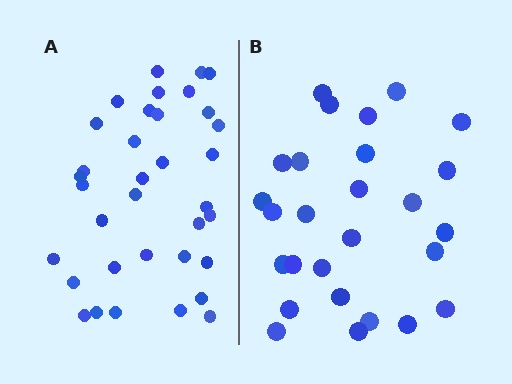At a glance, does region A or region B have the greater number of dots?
Region A (the left region) has more dots.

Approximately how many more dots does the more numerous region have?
Region A has roughly 8 or so more dots than region B.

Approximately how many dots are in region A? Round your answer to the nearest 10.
About 40 dots. (The exact count is 35, which rounds to 40.)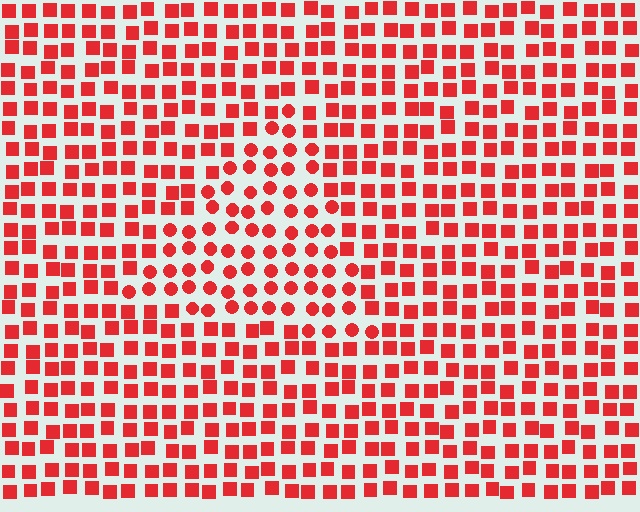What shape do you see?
I see a triangle.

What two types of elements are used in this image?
The image uses circles inside the triangle region and squares outside it.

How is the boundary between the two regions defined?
The boundary is defined by a change in element shape: circles inside vs. squares outside. All elements share the same color and spacing.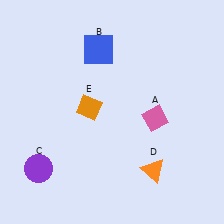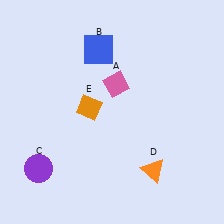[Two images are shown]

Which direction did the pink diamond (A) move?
The pink diamond (A) moved left.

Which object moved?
The pink diamond (A) moved left.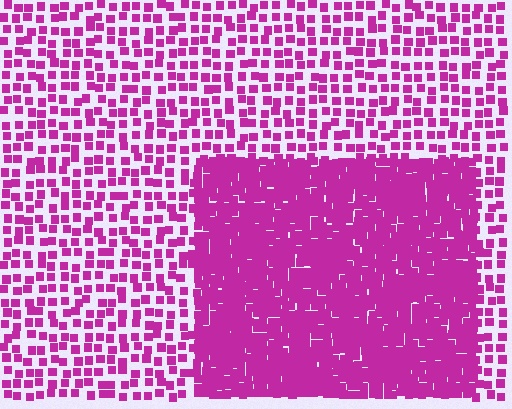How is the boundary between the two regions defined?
The boundary is defined by a change in element density (approximately 2.7x ratio). All elements are the same color, size, and shape.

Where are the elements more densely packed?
The elements are more densely packed inside the rectangle boundary.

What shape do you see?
I see a rectangle.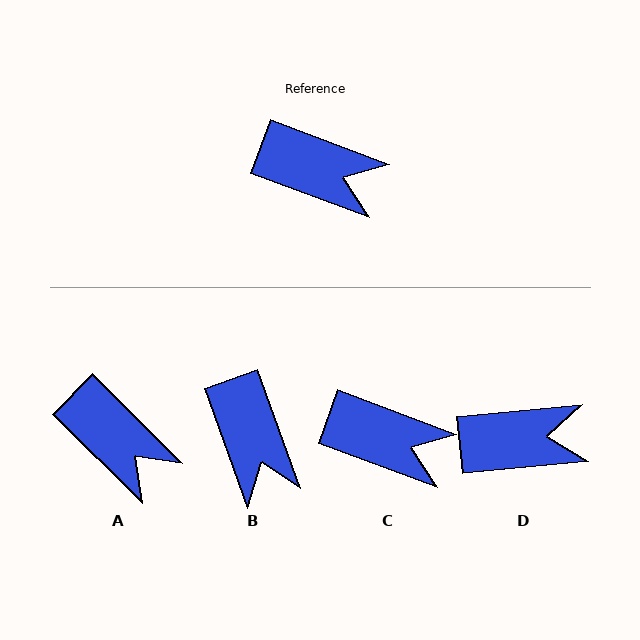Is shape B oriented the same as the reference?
No, it is off by about 50 degrees.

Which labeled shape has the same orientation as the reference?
C.